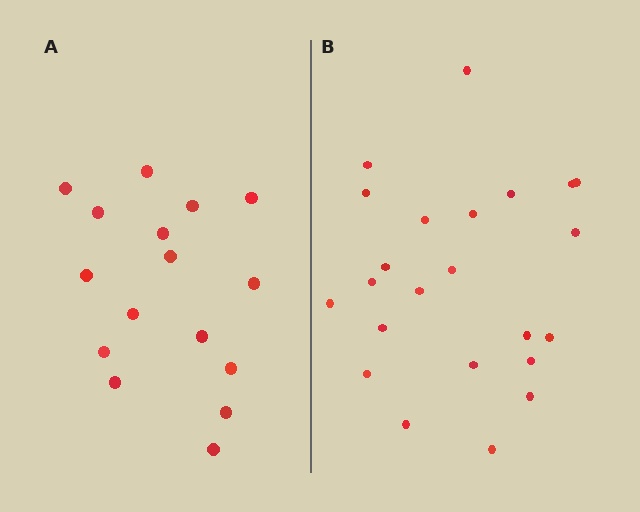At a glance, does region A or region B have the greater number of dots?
Region B (the right region) has more dots.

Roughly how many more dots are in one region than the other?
Region B has roughly 8 or so more dots than region A.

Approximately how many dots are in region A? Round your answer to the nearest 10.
About 20 dots. (The exact count is 16, which rounds to 20.)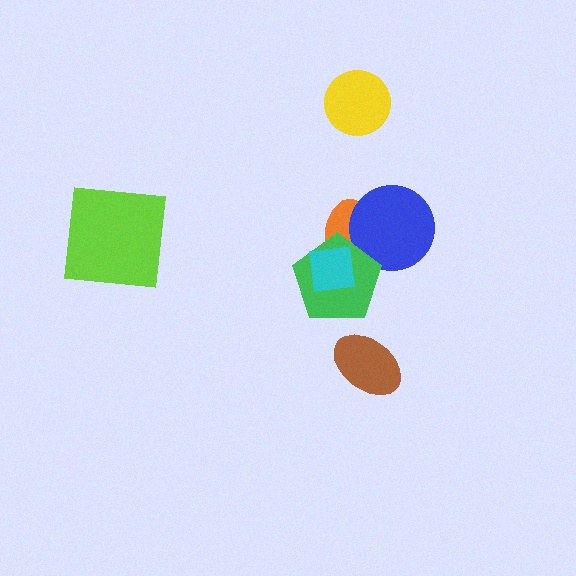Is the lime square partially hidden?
No, no other shape covers it.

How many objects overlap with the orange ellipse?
3 objects overlap with the orange ellipse.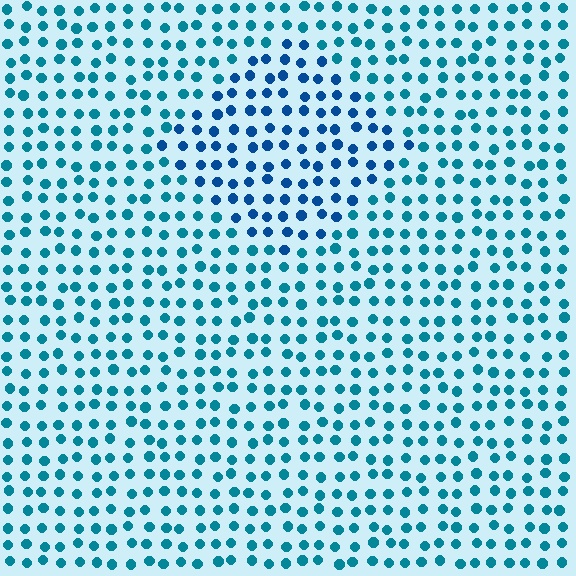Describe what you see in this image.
The image is filled with small teal elements in a uniform arrangement. A diamond-shaped region is visible where the elements are tinted to a slightly different hue, forming a subtle color boundary.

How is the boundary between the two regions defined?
The boundary is defined purely by a slight shift in hue (about 25 degrees). Spacing, size, and orientation are identical on both sides.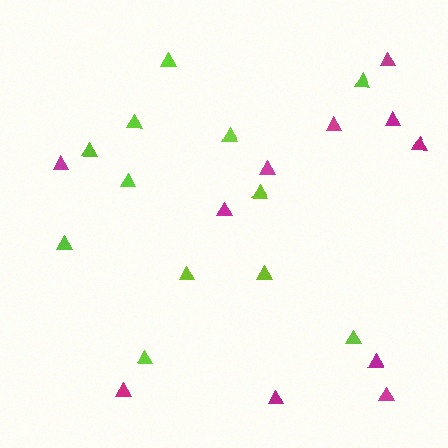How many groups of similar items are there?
There are 2 groups: one group of lime triangles (12) and one group of magenta triangles (11).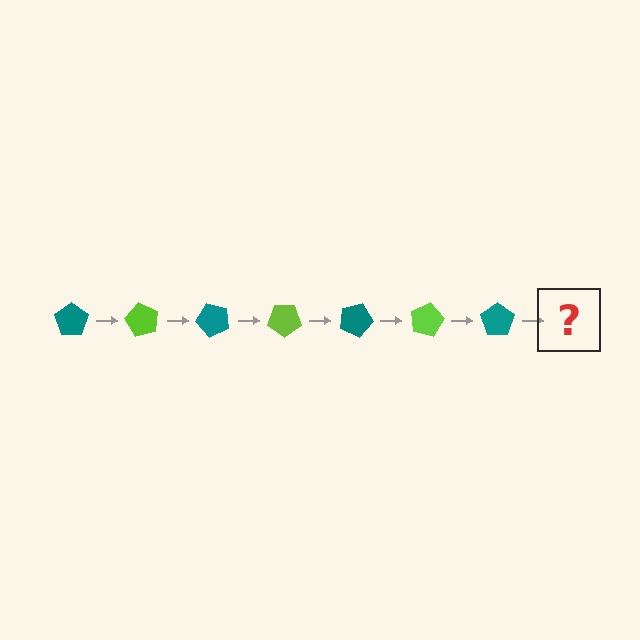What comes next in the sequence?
The next element should be a lime pentagon, rotated 420 degrees from the start.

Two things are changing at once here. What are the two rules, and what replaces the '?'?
The two rules are that it rotates 60 degrees each step and the color cycles through teal and lime. The '?' should be a lime pentagon, rotated 420 degrees from the start.